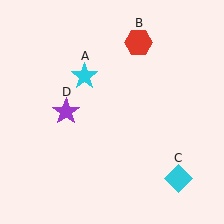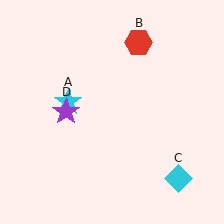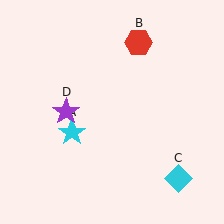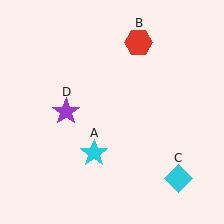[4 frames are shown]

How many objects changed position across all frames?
1 object changed position: cyan star (object A).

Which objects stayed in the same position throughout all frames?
Red hexagon (object B) and cyan diamond (object C) and purple star (object D) remained stationary.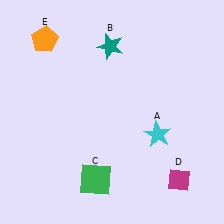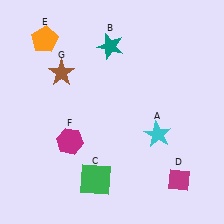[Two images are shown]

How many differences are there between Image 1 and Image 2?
There are 2 differences between the two images.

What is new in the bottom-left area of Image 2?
A magenta hexagon (F) was added in the bottom-left area of Image 2.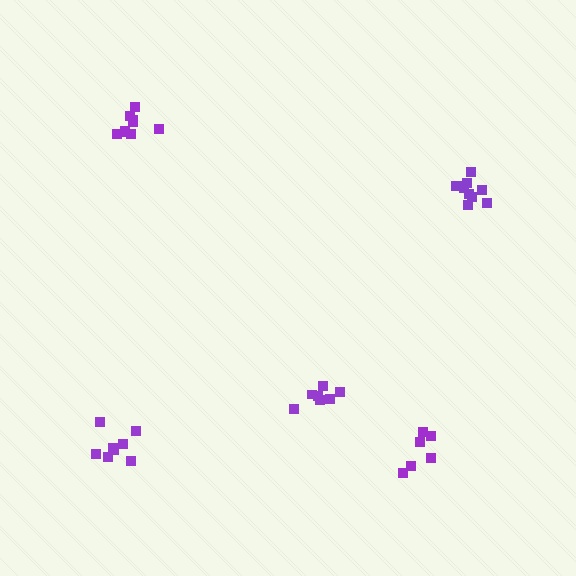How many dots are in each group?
Group 1: 6 dots, Group 2: 7 dots, Group 3: 8 dots, Group 4: 9 dots, Group 5: 10 dots (40 total).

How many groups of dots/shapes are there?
There are 5 groups.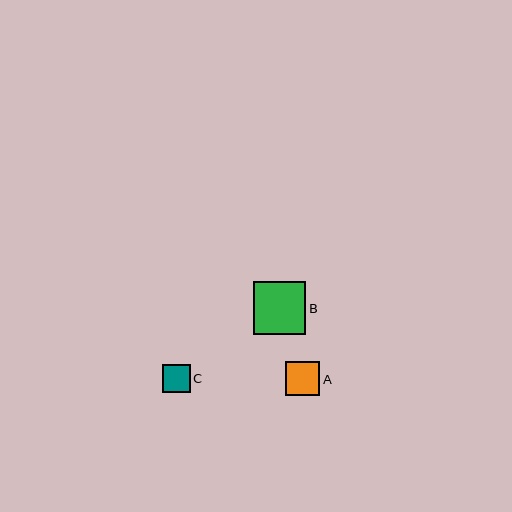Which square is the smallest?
Square C is the smallest with a size of approximately 28 pixels.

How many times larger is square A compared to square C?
Square A is approximately 1.2 times the size of square C.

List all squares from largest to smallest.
From largest to smallest: B, A, C.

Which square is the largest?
Square B is the largest with a size of approximately 53 pixels.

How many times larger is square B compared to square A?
Square B is approximately 1.5 times the size of square A.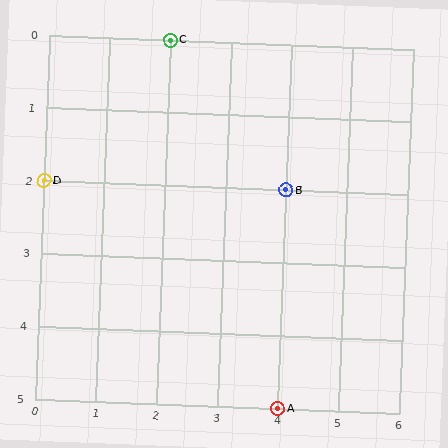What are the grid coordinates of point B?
Point B is at grid coordinates (4, 2).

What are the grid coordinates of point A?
Point A is at grid coordinates (4, 5).